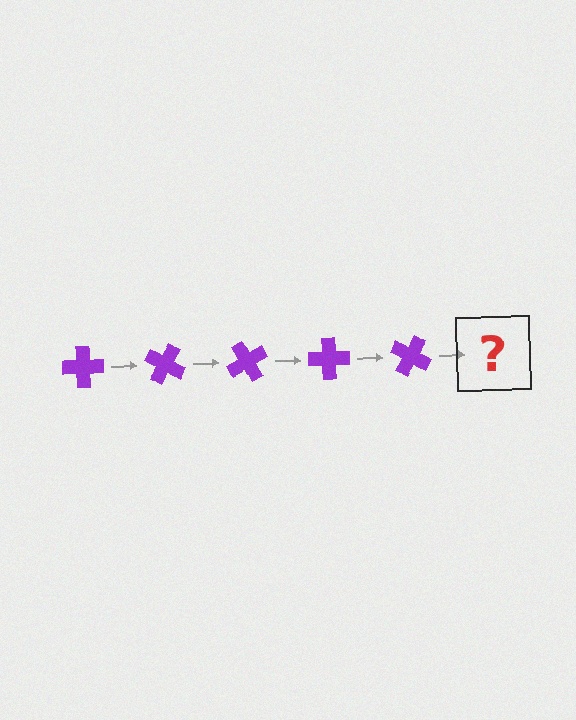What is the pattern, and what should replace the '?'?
The pattern is that the cross rotates 30 degrees each step. The '?' should be a purple cross rotated 150 degrees.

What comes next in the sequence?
The next element should be a purple cross rotated 150 degrees.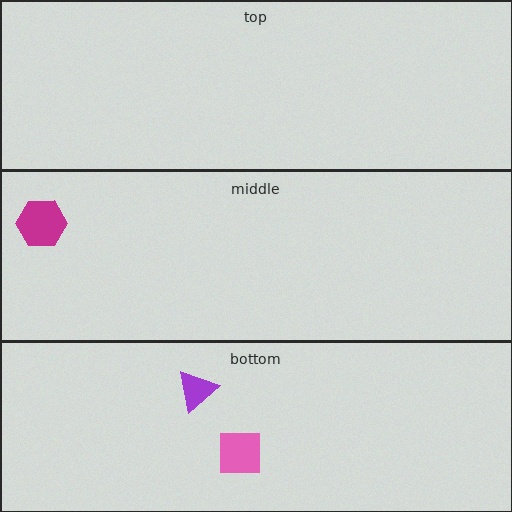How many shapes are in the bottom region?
2.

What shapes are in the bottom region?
The pink square, the purple triangle.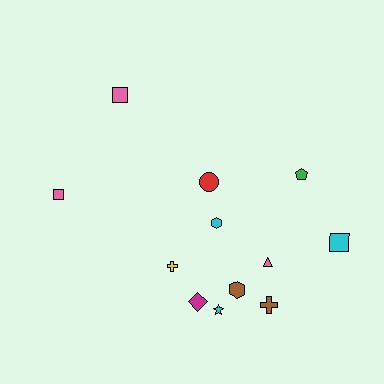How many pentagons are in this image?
There is 1 pentagon.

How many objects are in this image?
There are 12 objects.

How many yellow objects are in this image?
There is 1 yellow object.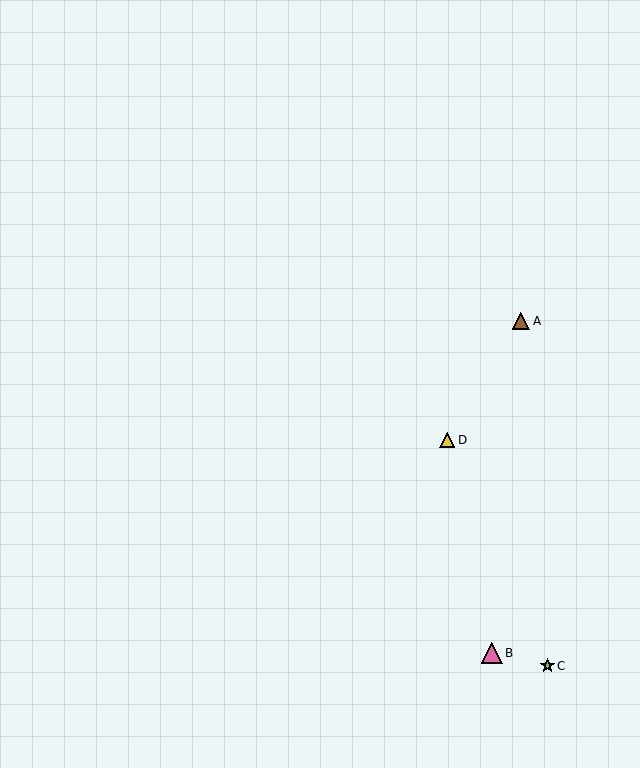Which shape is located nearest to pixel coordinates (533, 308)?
The brown triangle (labeled A) at (521, 321) is nearest to that location.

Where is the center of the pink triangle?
The center of the pink triangle is at (492, 653).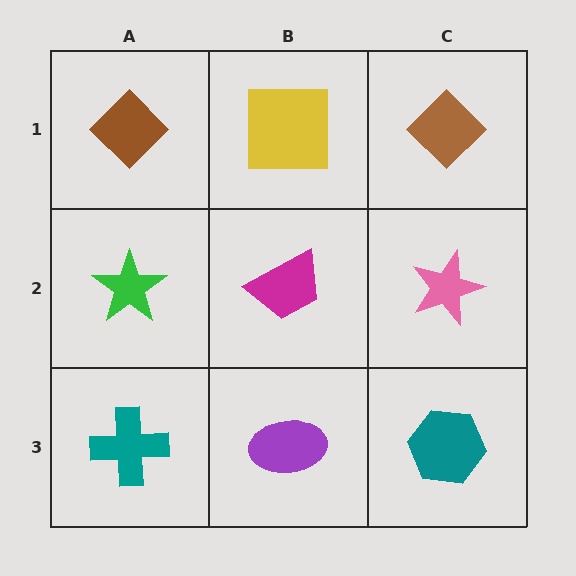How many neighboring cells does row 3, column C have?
2.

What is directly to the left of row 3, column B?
A teal cross.